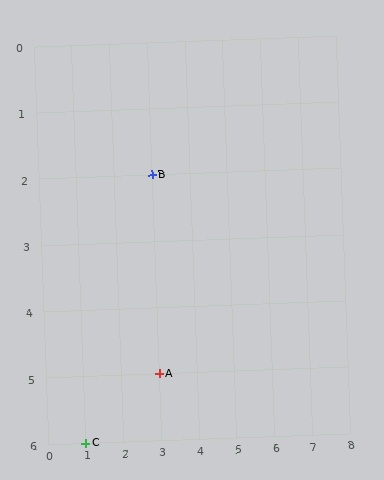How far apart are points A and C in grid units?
Points A and C are 2 columns and 1 row apart (about 2.2 grid units diagonally).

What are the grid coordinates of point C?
Point C is at grid coordinates (1, 6).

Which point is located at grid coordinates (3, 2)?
Point B is at (3, 2).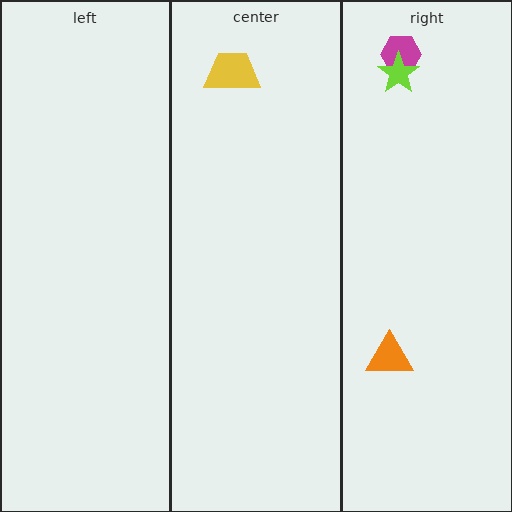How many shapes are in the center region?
1.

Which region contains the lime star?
The right region.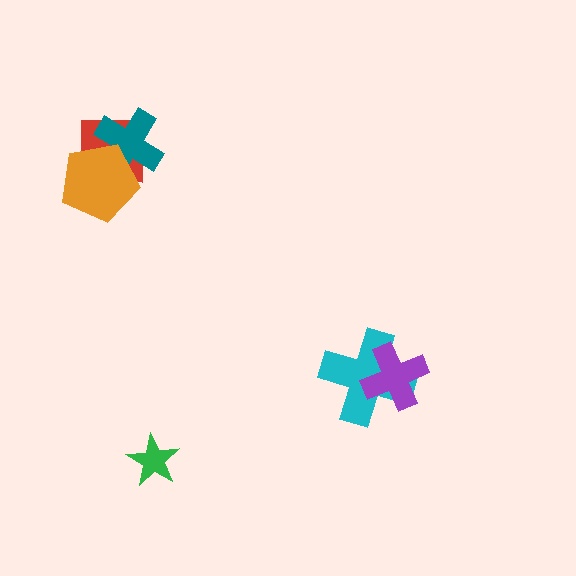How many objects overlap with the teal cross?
2 objects overlap with the teal cross.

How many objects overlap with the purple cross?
1 object overlaps with the purple cross.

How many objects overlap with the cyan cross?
1 object overlaps with the cyan cross.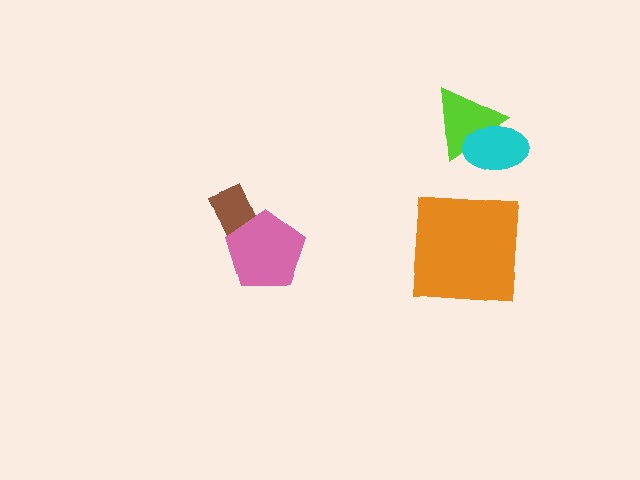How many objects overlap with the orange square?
0 objects overlap with the orange square.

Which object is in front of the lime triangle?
The cyan ellipse is in front of the lime triangle.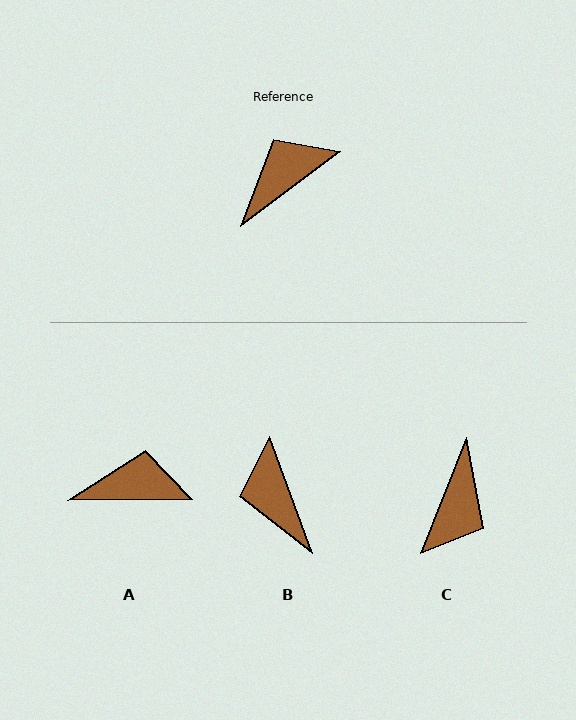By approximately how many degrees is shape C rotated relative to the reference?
Approximately 149 degrees clockwise.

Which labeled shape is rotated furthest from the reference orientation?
C, about 149 degrees away.